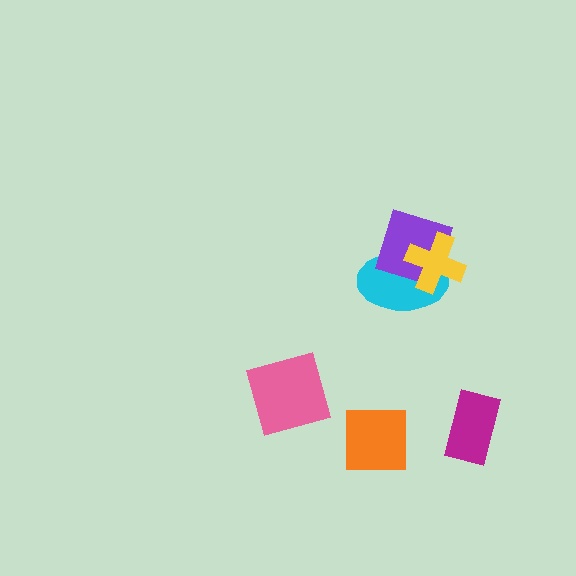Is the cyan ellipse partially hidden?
Yes, it is partially covered by another shape.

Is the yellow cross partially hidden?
No, no other shape covers it.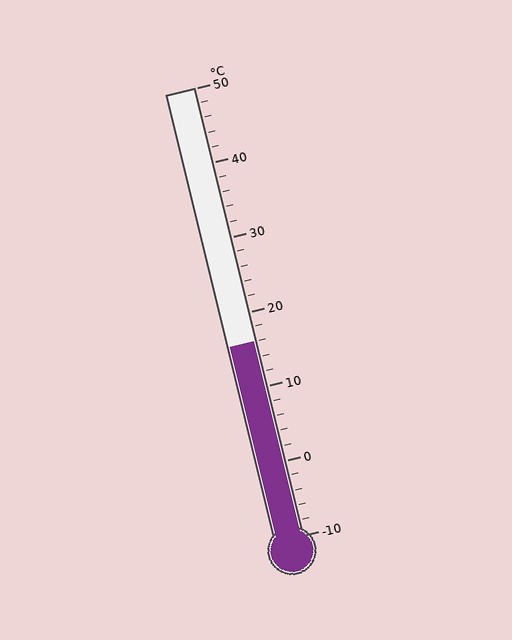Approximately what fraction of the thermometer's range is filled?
The thermometer is filled to approximately 45% of its range.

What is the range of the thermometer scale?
The thermometer scale ranges from -10°C to 50°C.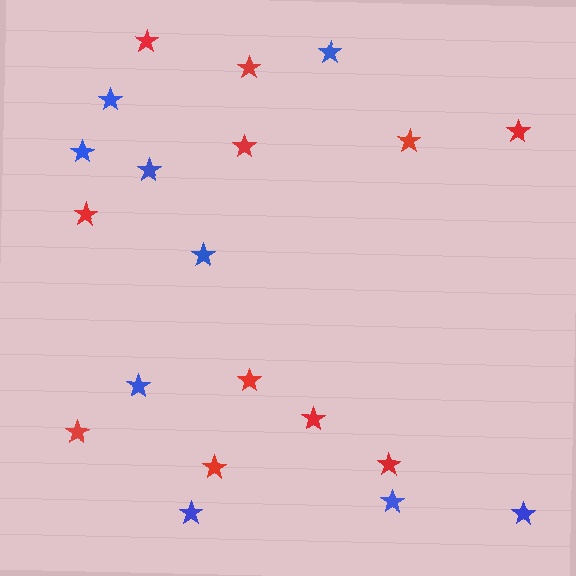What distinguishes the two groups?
There are 2 groups: one group of red stars (11) and one group of blue stars (9).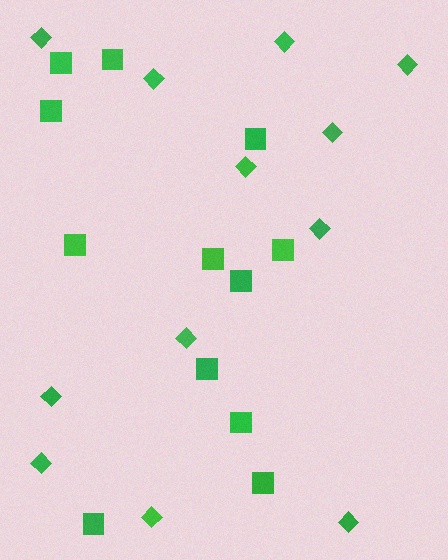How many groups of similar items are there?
There are 2 groups: one group of squares (12) and one group of diamonds (12).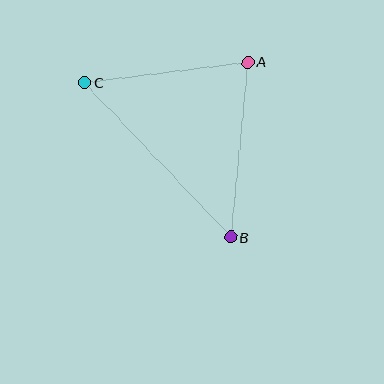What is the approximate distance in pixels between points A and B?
The distance between A and B is approximately 176 pixels.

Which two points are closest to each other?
Points A and C are closest to each other.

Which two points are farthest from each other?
Points B and C are farthest from each other.